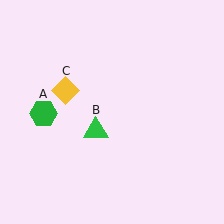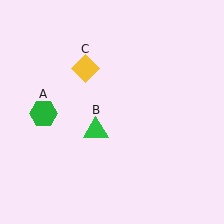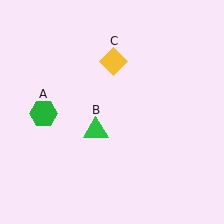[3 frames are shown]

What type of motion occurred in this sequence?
The yellow diamond (object C) rotated clockwise around the center of the scene.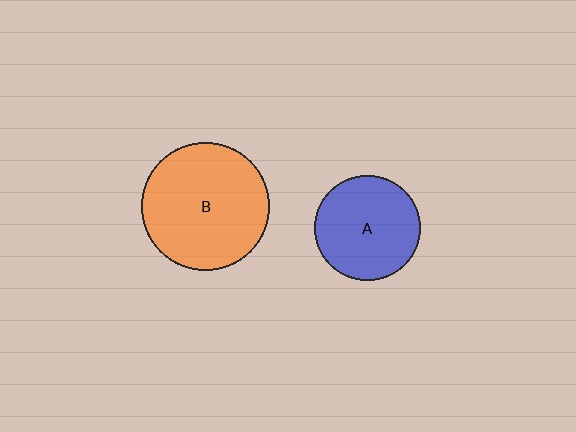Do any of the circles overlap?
No, none of the circles overlap.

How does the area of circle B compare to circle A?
Approximately 1.5 times.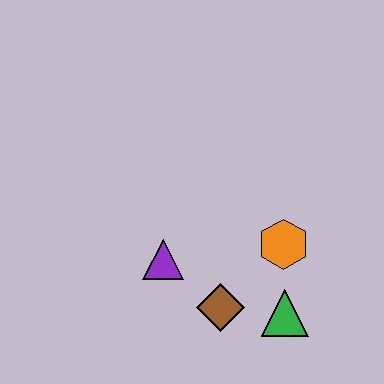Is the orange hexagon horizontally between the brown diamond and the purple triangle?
No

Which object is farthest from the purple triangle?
The green triangle is farthest from the purple triangle.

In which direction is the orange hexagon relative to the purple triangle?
The orange hexagon is to the right of the purple triangle.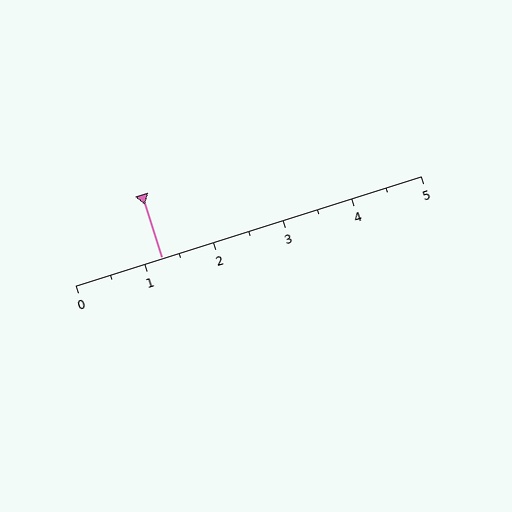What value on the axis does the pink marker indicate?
The marker indicates approximately 1.2.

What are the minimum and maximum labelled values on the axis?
The axis runs from 0 to 5.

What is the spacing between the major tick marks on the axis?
The major ticks are spaced 1 apart.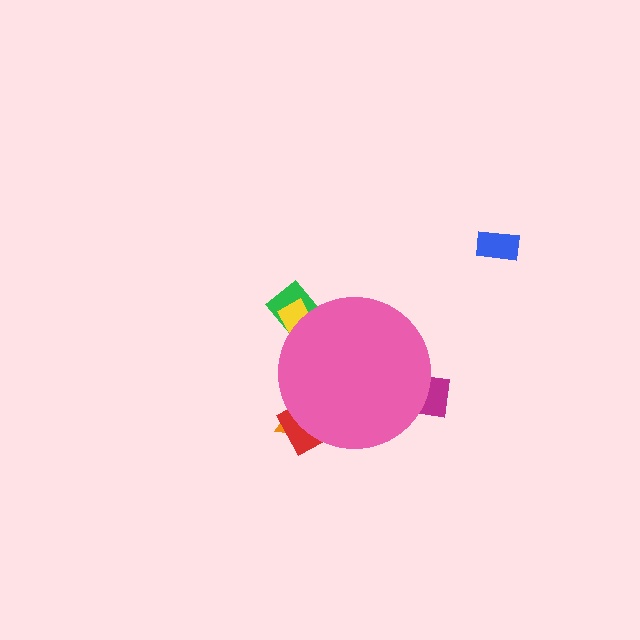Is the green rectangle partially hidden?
Yes, the green rectangle is partially hidden behind the pink circle.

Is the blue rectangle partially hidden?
No, the blue rectangle is fully visible.